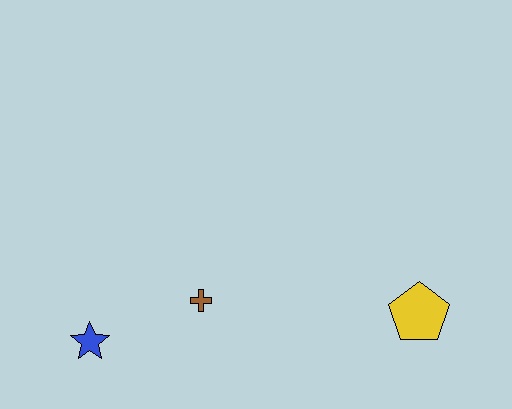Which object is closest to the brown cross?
The blue star is closest to the brown cross.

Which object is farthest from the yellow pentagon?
The blue star is farthest from the yellow pentagon.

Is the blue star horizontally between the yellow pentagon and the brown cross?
No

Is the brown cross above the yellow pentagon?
Yes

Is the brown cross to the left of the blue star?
No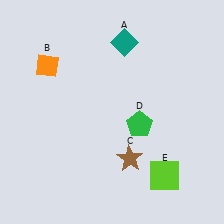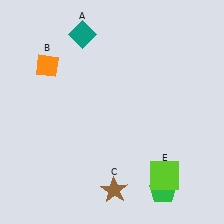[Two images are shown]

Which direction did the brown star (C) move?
The brown star (C) moved down.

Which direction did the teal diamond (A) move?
The teal diamond (A) moved left.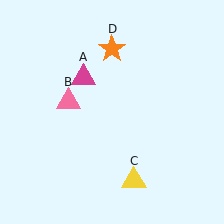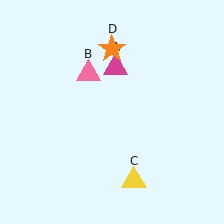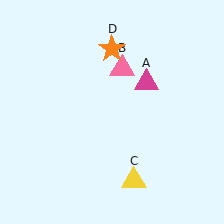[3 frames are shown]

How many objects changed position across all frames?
2 objects changed position: magenta triangle (object A), pink triangle (object B).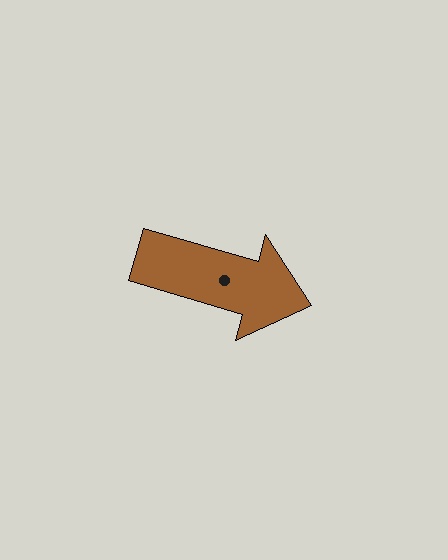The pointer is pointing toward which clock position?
Roughly 4 o'clock.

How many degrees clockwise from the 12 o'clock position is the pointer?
Approximately 106 degrees.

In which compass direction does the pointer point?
East.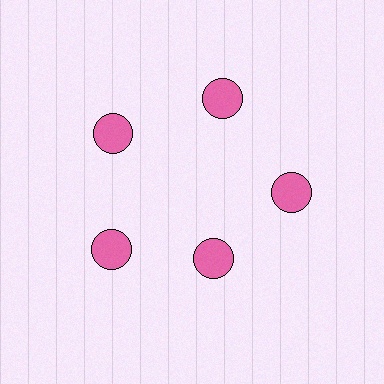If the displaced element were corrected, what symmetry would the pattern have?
It would have 5-fold rotational symmetry — the pattern would map onto itself every 72 degrees.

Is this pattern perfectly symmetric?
No. The 5 pink circles are arranged in a ring, but one element near the 5 o'clock position is pulled inward toward the center, breaking the 5-fold rotational symmetry.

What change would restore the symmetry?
The symmetry would be restored by moving it outward, back onto the ring so that all 5 circles sit at equal angles and equal distance from the center.